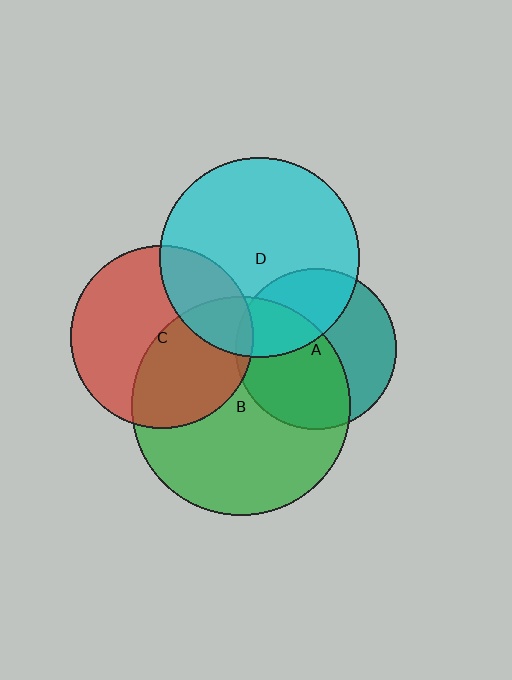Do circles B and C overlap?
Yes.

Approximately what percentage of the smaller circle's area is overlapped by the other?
Approximately 45%.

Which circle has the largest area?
Circle B (green).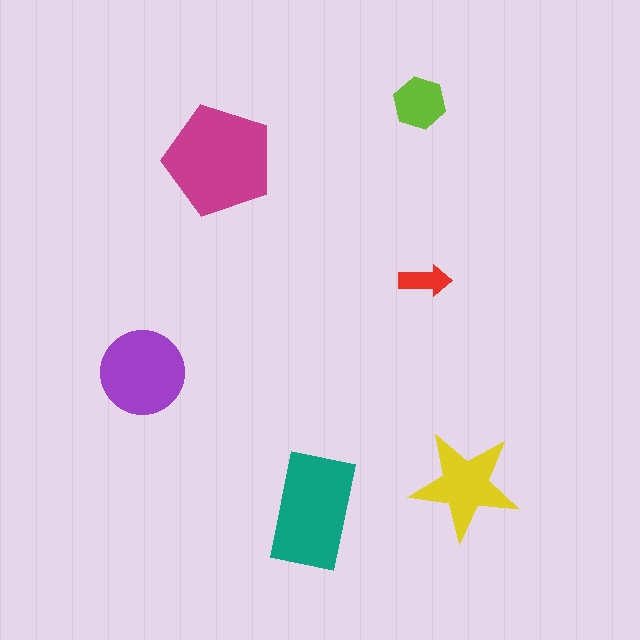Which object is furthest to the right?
The yellow star is rightmost.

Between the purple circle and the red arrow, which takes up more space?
The purple circle.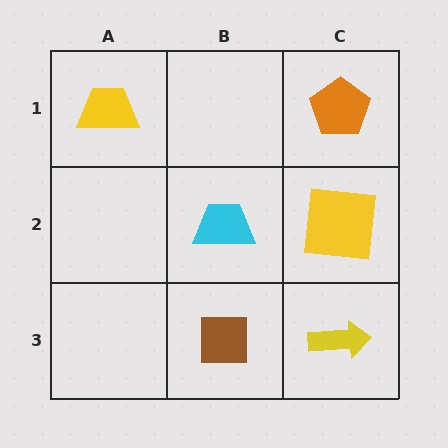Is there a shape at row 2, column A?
No, that cell is empty.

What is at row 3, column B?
A brown square.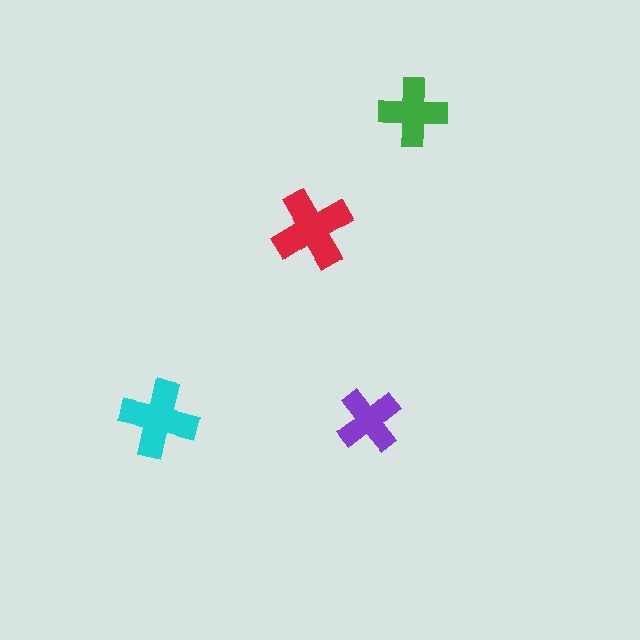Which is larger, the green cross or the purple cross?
The green one.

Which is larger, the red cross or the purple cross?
The red one.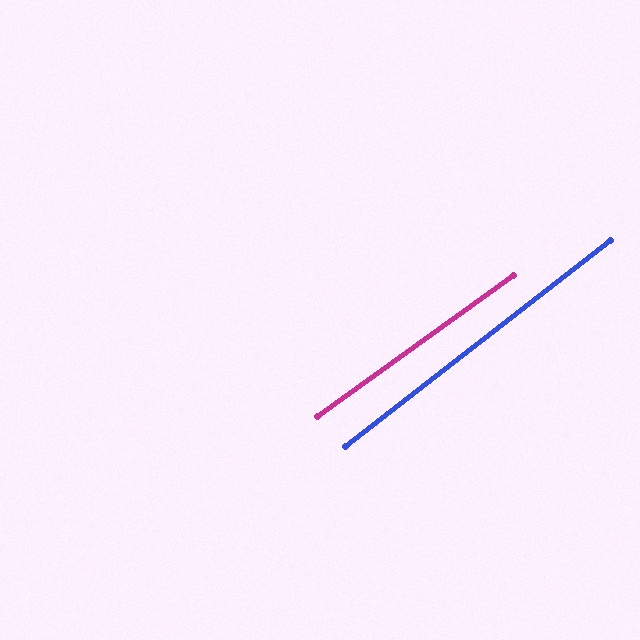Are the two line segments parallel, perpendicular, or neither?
Parallel — their directions differ by only 1.9°.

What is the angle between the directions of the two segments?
Approximately 2 degrees.